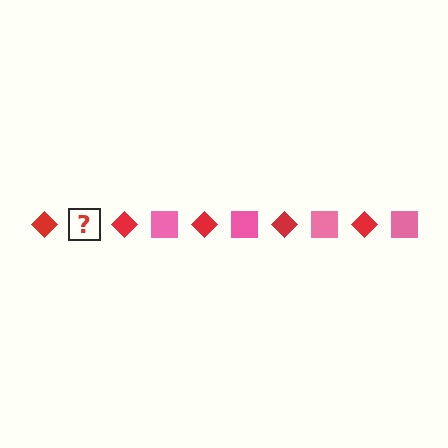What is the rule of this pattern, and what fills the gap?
The rule is that the pattern alternates between red diamond and pink square. The gap should be filled with a pink square.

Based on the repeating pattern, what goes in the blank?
The blank should be a pink square.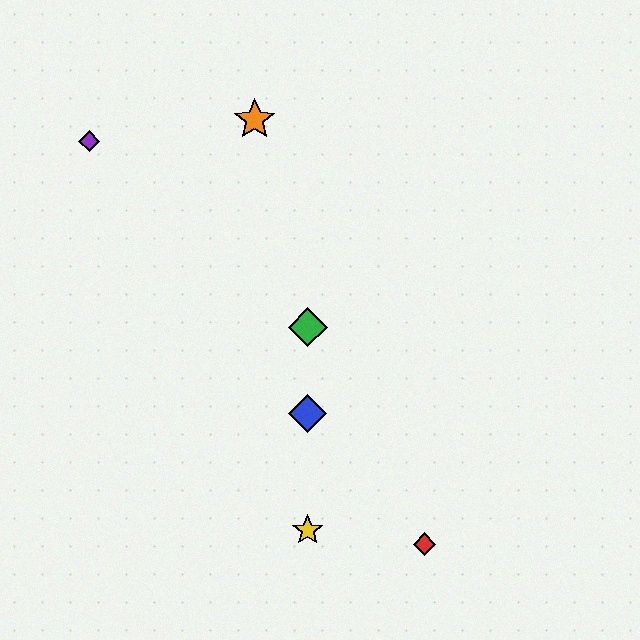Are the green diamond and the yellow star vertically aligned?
Yes, both are at x≈308.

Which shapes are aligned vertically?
The blue diamond, the green diamond, the yellow star are aligned vertically.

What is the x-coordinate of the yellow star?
The yellow star is at x≈308.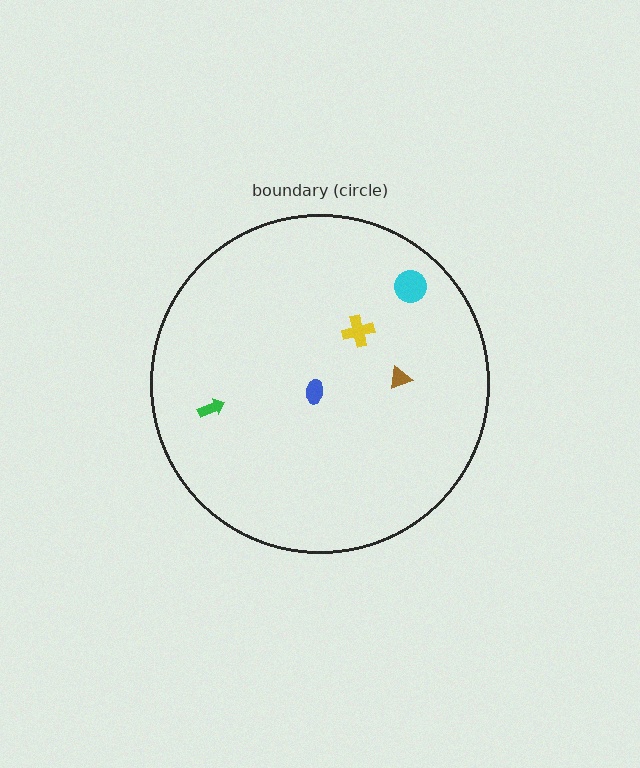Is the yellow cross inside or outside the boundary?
Inside.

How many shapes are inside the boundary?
5 inside, 0 outside.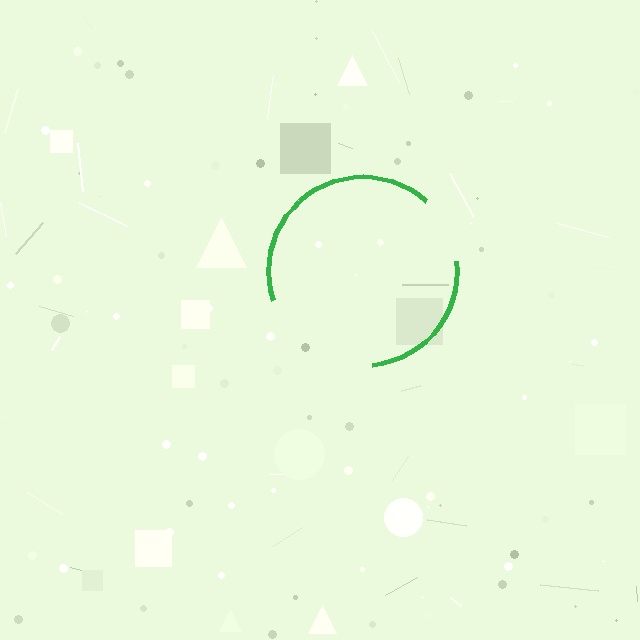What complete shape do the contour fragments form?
The contour fragments form a circle.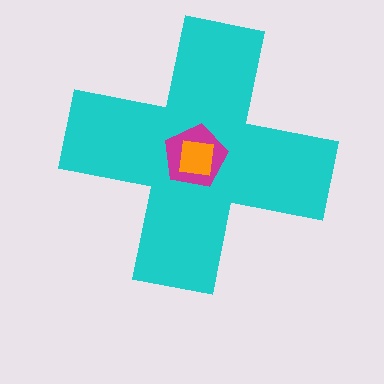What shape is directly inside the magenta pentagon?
The orange square.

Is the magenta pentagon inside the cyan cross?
Yes.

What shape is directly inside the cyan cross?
The magenta pentagon.